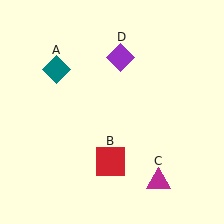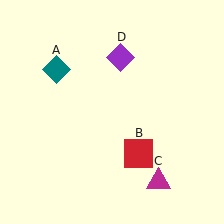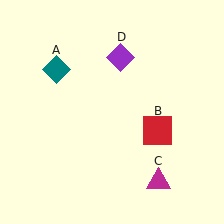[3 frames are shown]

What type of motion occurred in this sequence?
The red square (object B) rotated counterclockwise around the center of the scene.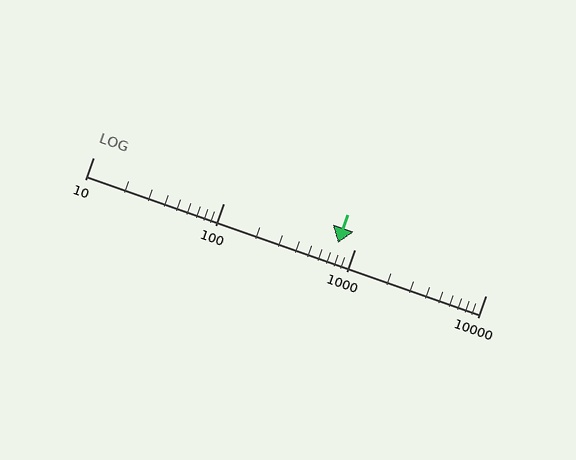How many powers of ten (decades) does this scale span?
The scale spans 3 decades, from 10 to 10000.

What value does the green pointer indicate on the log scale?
The pointer indicates approximately 740.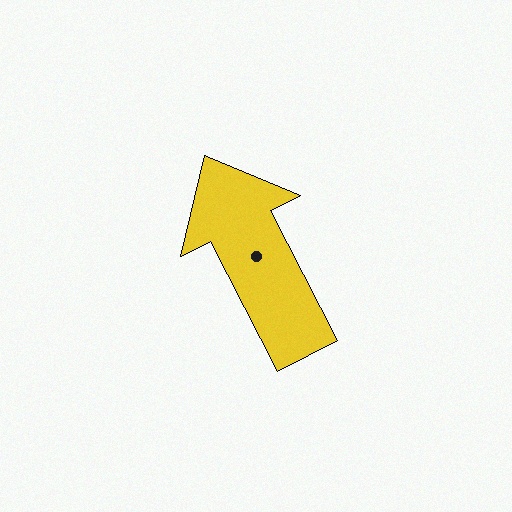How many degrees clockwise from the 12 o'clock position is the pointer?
Approximately 333 degrees.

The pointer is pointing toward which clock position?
Roughly 11 o'clock.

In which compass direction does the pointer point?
Northwest.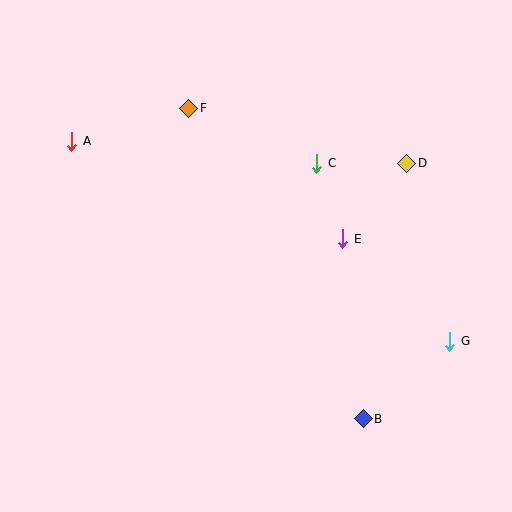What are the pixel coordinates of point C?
Point C is at (317, 163).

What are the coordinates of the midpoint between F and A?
The midpoint between F and A is at (130, 125).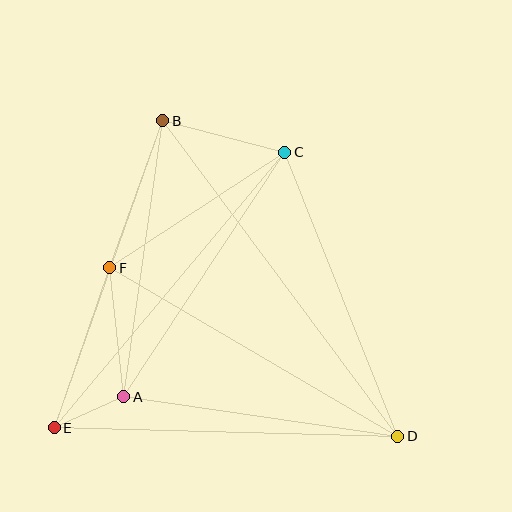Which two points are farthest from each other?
Points B and D are farthest from each other.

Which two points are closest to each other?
Points A and E are closest to each other.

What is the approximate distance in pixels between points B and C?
The distance between B and C is approximately 126 pixels.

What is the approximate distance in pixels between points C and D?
The distance between C and D is approximately 305 pixels.